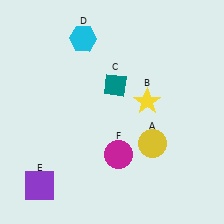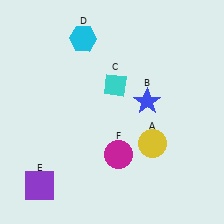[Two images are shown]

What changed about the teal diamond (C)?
In Image 1, C is teal. In Image 2, it changed to cyan.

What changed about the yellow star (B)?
In Image 1, B is yellow. In Image 2, it changed to blue.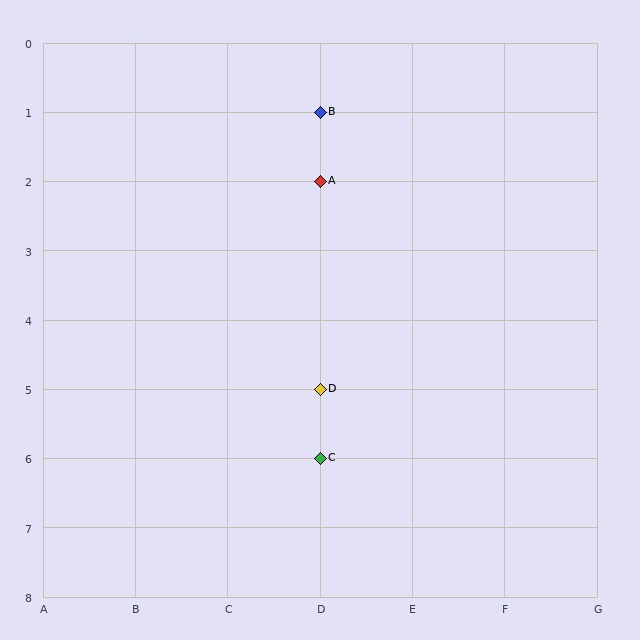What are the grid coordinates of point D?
Point D is at grid coordinates (D, 5).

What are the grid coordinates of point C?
Point C is at grid coordinates (D, 6).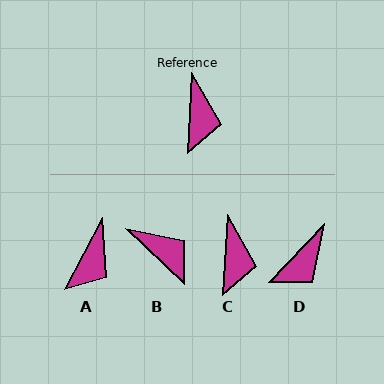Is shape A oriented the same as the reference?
No, it is off by about 25 degrees.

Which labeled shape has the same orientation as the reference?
C.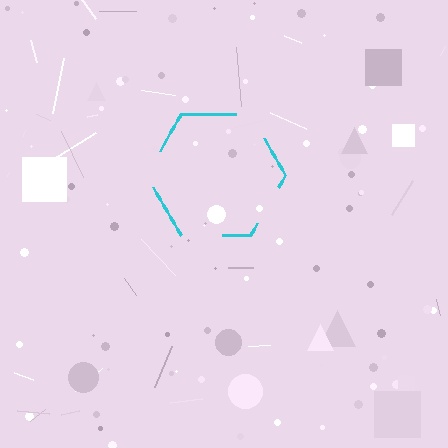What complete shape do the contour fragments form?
The contour fragments form a hexagon.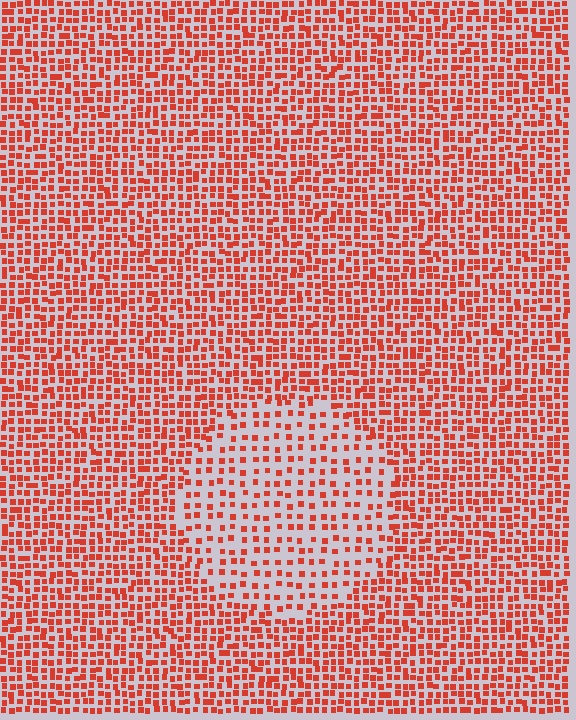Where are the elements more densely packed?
The elements are more densely packed outside the circle boundary.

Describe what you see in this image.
The image contains small red elements arranged at two different densities. A circle-shaped region is visible where the elements are less densely packed than the surrounding area.